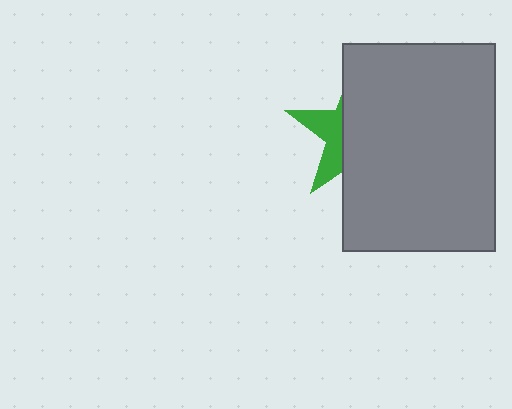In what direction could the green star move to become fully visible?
The green star could move left. That would shift it out from behind the gray rectangle entirely.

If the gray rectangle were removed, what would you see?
You would see the complete green star.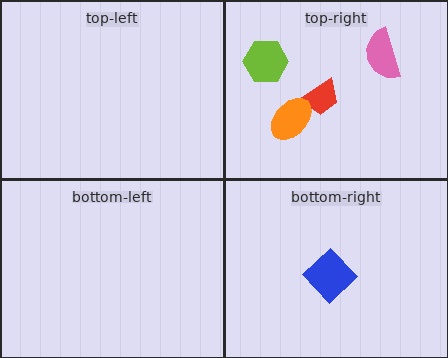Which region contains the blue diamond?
The bottom-right region.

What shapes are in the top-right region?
The red trapezoid, the lime hexagon, the pink semicircle, the orange ellipse.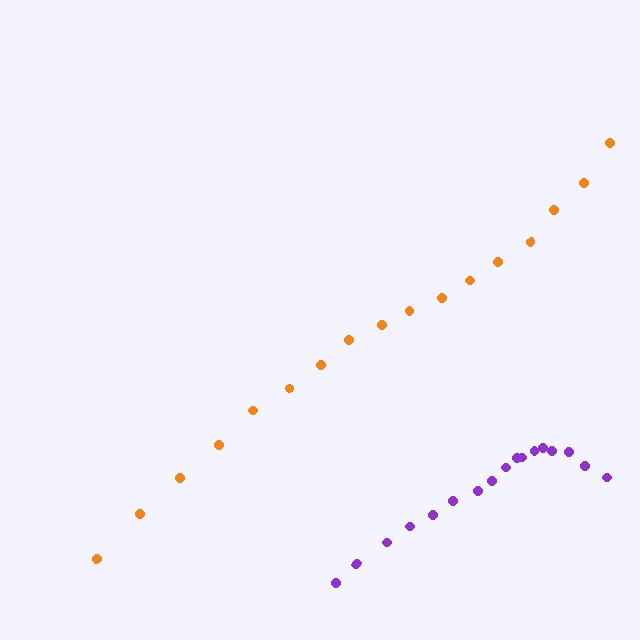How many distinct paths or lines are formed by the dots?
There are 2 distinct paths.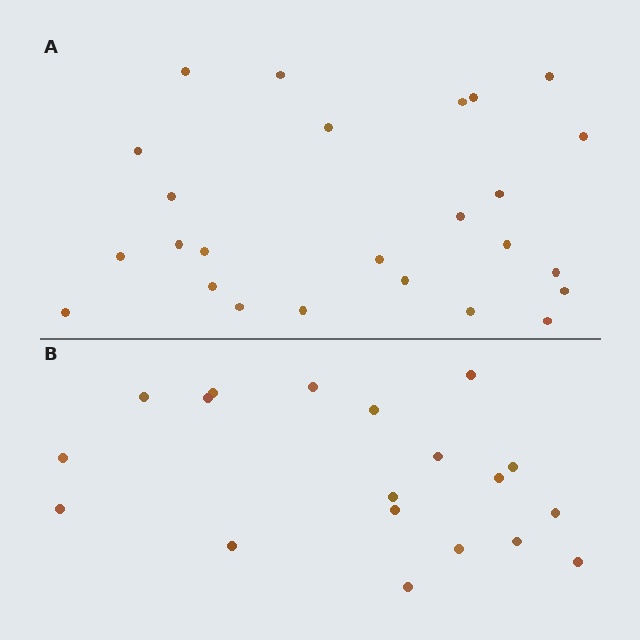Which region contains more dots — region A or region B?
Region A (the top region) has more dots.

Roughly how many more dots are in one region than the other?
Region A has about 6 more dots than region B.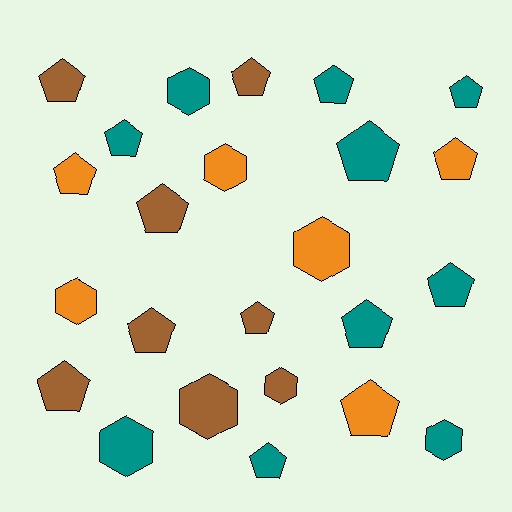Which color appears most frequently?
Teal, with 10 objects.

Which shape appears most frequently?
Pentagon, with 16 objects.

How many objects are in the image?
There are 24 objects.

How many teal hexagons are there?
There are 3 teal hexagons.